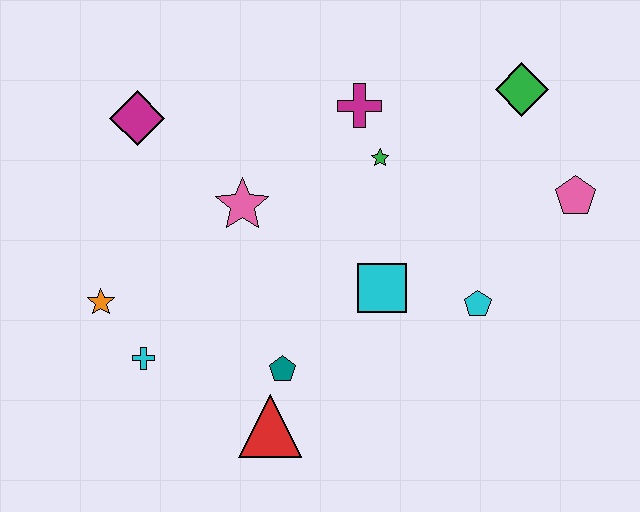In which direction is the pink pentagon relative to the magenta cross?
The pink pentagon is to the right of the magenta cross.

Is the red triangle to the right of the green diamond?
No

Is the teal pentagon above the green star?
No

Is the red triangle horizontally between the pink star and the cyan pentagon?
Yes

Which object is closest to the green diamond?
The pink pentagon is closest to the green diamond.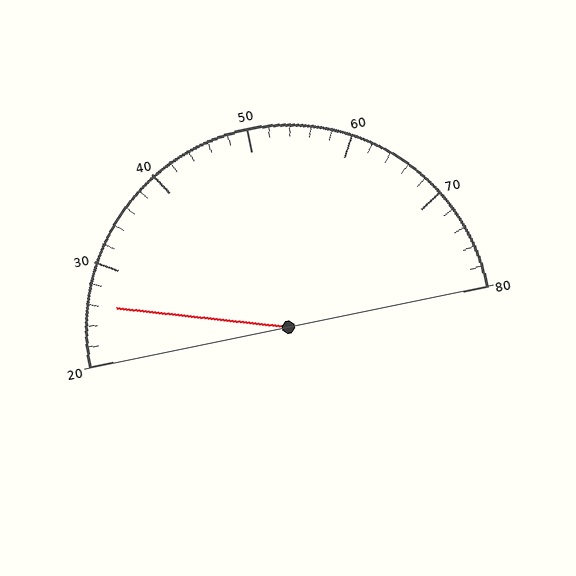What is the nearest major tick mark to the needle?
The nearest major tick mark is 30.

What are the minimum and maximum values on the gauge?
The gauge ranges from 20 to 80.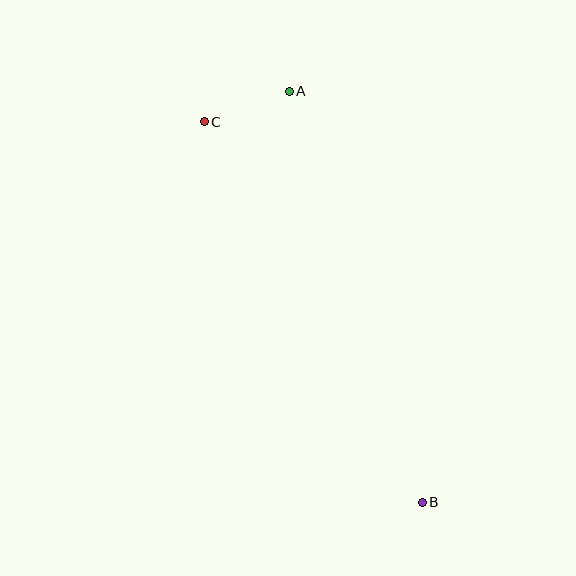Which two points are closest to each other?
Points A and C are closest to each other.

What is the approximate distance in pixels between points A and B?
The distance between A and B is approximately 432 pixels.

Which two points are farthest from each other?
Points B and C are farthest from each other.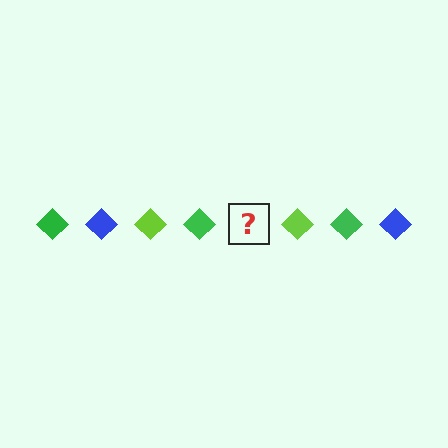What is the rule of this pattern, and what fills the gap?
The rule is that the pattern cycles through green, blue, lime diamonds. The gap should be filled with a blue diamond.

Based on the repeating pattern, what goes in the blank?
The blank should be a blue diamond.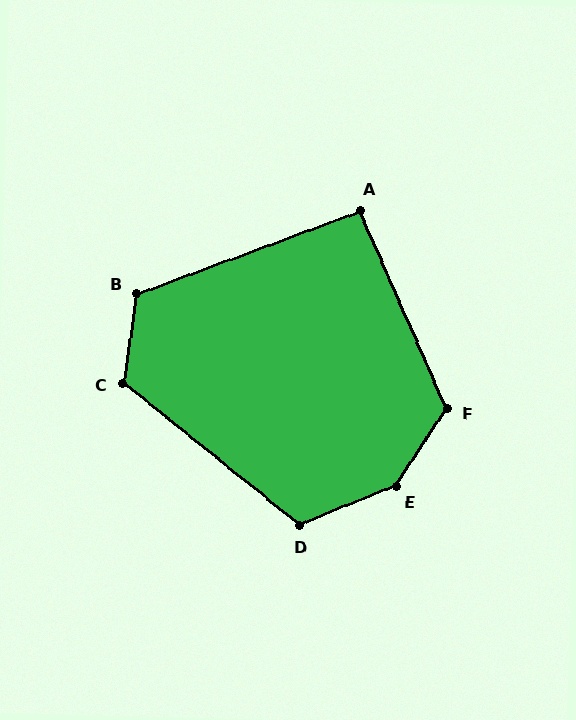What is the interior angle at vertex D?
Approximately 119 degrees (obtuse).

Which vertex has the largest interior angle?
E, at approximately 145 degrees.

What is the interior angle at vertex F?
Approximately 123 degrees (obtuse).